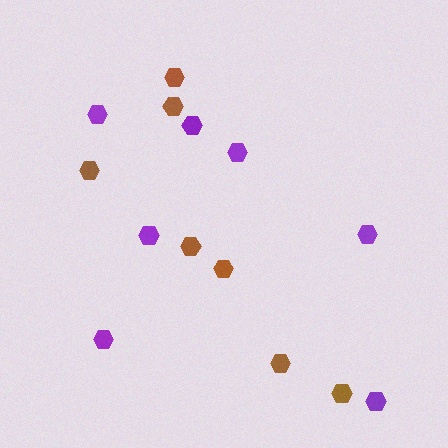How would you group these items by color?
There are 2 groups: one group of purple hexagons (7) and one group of brown hexagons (7).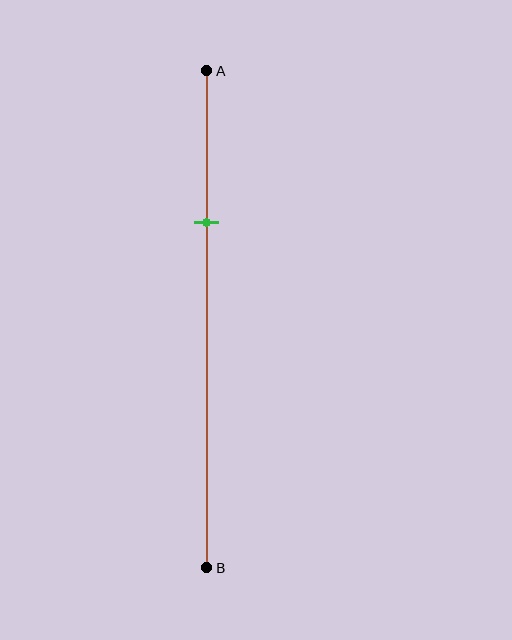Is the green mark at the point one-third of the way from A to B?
Yes, the mark is approximately at the one-third point.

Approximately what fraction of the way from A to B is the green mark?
The green mark is approximately 30% of the way from A to B.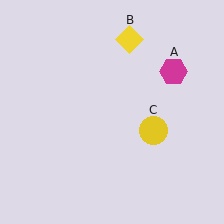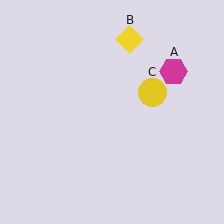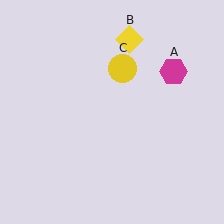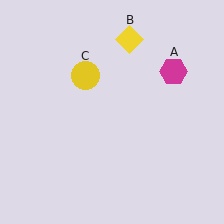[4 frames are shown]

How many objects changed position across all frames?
1 object changed position: yellow circle (object C).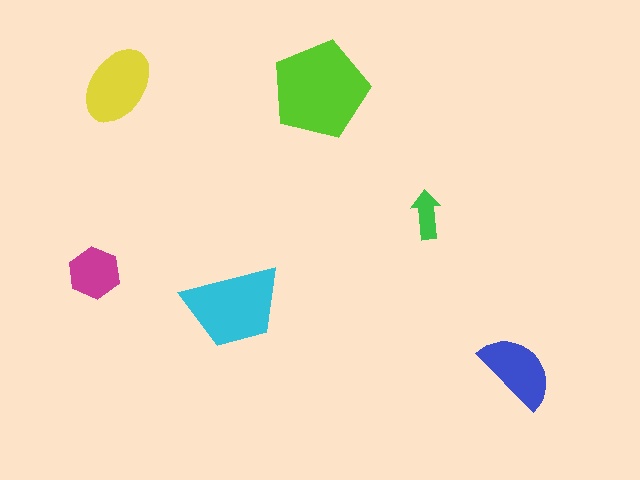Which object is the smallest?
The green arrow.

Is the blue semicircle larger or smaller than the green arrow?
Larger.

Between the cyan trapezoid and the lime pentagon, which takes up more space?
The lime pentagon.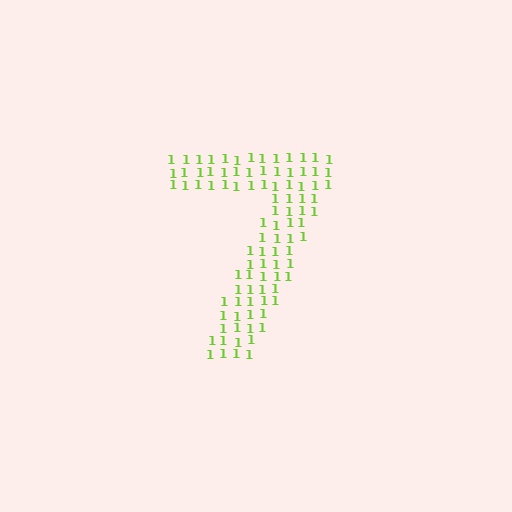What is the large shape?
The large shape is the digit 7.